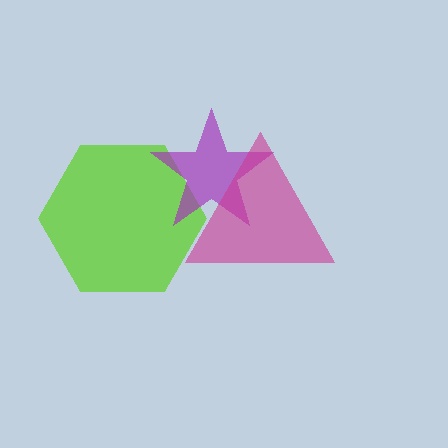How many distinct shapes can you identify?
There are 3 distinct shapes: a lime hexagon, a purple star, a magenta triangle.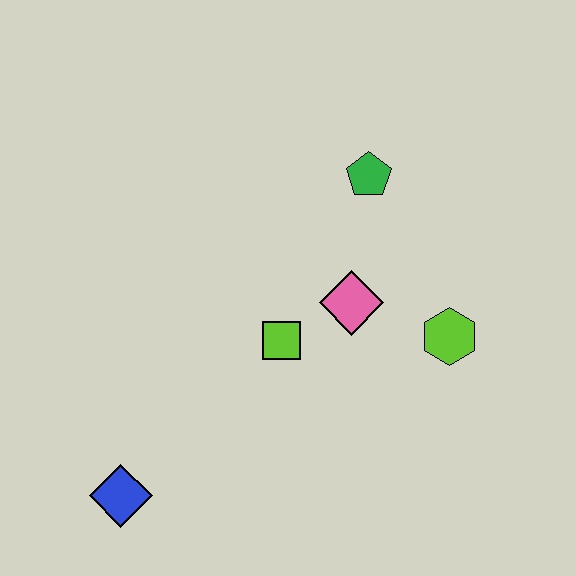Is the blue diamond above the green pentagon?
No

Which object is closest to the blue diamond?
The lime square is closest to the blue diamond.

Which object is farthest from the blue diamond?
The green pentagon is farthest from the blue diamond.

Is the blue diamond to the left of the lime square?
Yes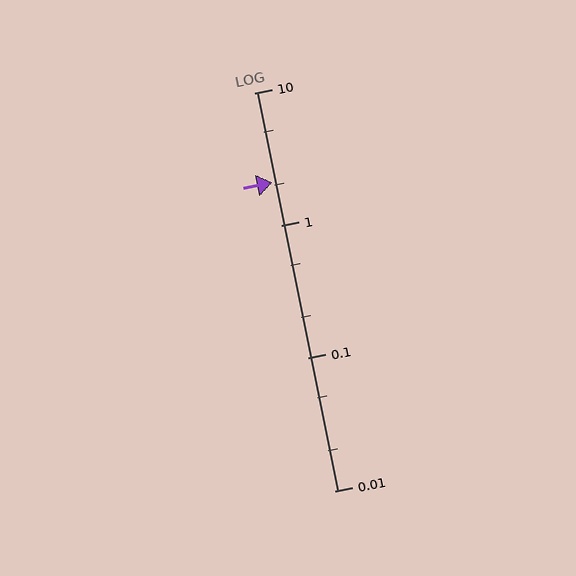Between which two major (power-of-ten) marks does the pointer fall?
The pointer is between 1 and 10.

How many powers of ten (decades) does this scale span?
The scale spans 3 decades, from 0.01 to 10.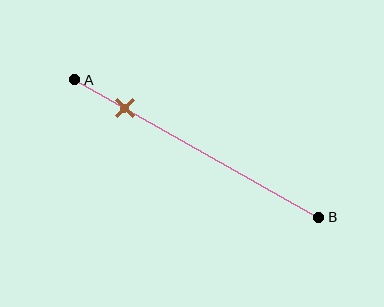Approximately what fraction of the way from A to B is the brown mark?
The brown mark is approximately 20% of the way from A to B.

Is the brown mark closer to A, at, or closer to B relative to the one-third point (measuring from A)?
The brown mark is closer to point A than the one-third point of segment AB.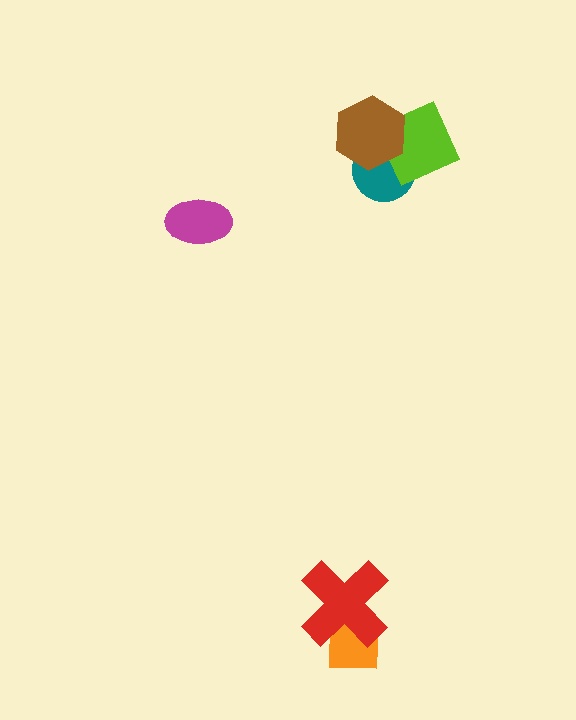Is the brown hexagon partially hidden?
No, no other shape covers it.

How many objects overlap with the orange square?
1 object overlaps with the orange square.